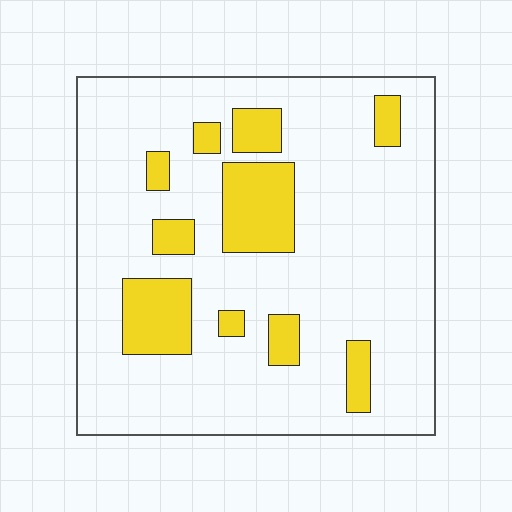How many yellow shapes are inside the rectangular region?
10.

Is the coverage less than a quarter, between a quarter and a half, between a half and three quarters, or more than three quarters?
Less than a quarter.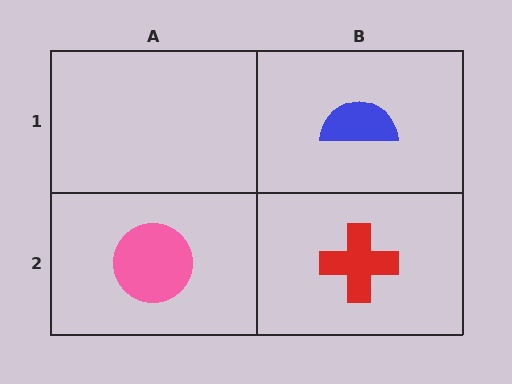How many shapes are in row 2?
2 shapes.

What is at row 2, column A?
A pink circle.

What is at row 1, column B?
A blue semicircle.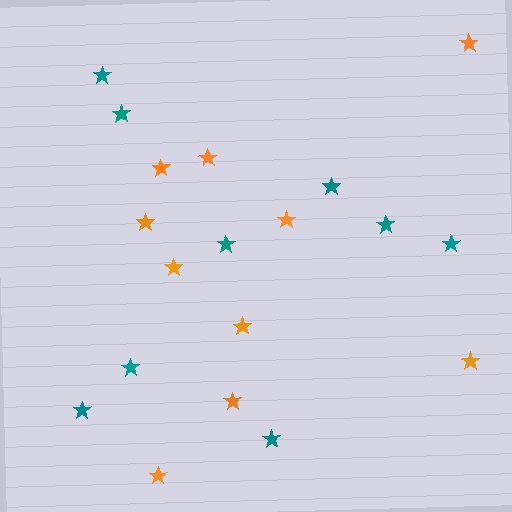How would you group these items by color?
There are 2 groups: one group of teal stars (9) and one group of orange stars (10).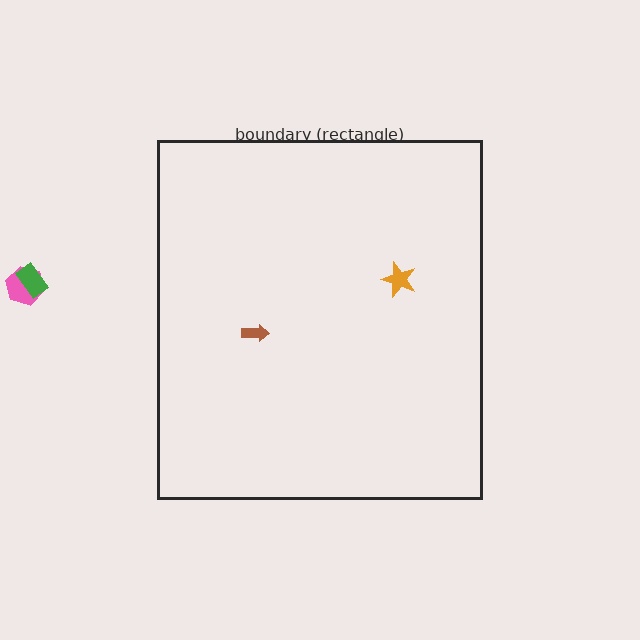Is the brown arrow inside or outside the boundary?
Inside.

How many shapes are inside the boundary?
2 inside, 2 outside.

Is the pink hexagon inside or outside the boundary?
Outside.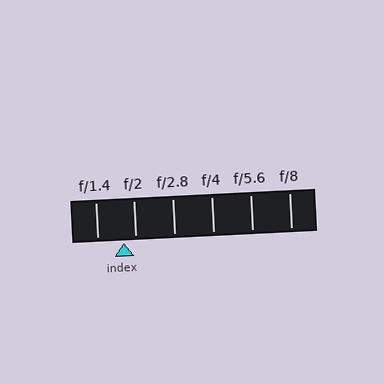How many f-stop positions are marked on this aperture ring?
There are 6 f-stop positions marked.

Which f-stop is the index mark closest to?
The index mark is closest to f/2.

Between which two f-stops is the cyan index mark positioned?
The index mark is between f/1.4 and f/2.